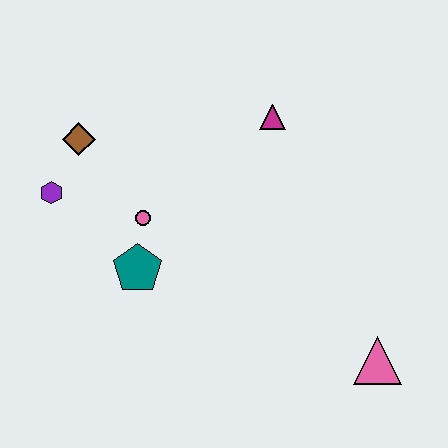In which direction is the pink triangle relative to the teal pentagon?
The pink triangle is to the right of the teal pentagon.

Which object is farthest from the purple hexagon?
The pink triangle is farthest from the purple hexagon.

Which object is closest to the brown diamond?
The purple hexagon is closest to the brown diamond.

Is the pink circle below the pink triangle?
No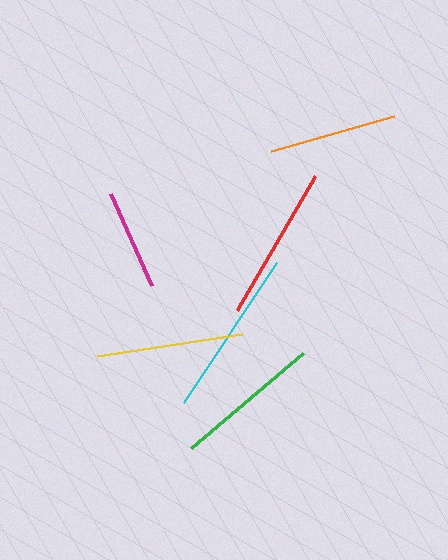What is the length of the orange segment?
The orange segment is approximately 128 pixels long.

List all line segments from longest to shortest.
From longest to shortest: cyan, red, green, yellow, orange, magenta.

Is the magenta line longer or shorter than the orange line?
The orange line is longer than the magenta line.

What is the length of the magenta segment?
The magenta segment is approximately 101 pixels long.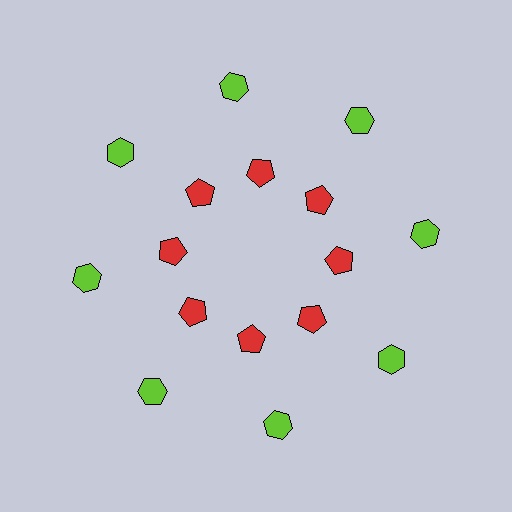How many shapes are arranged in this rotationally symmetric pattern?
There are 16 shapes, arranged in 8 groups of 2.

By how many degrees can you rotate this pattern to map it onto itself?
The pattern maps onto itself every 45 degrees of rotation.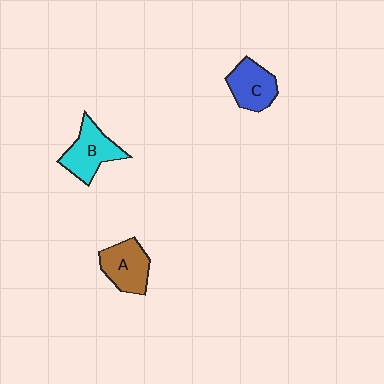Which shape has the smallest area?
Shape C (blue).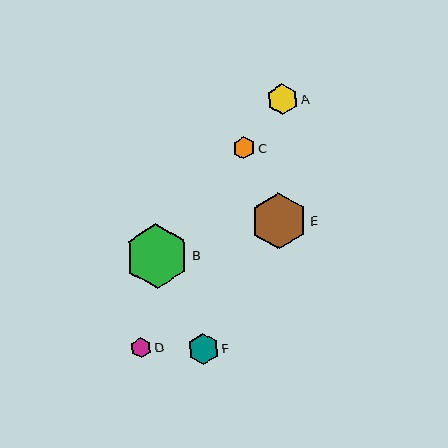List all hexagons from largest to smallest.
From largest to smallest: B, E, F, A, C, D.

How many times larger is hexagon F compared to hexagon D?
Hexagon F is approximately 1.6 times the size of hexagon D.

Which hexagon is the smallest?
Hexagon D is the smallest with a size of approximately 20 pixels.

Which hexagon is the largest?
Hexagon B is the largest with a size of approximately 64 pixels.